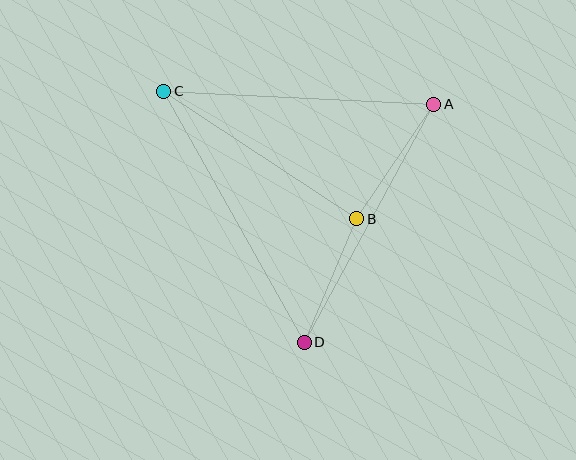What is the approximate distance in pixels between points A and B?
The distance between A and B is approximately 138 pixels.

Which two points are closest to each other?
Points B and D are closest to each other.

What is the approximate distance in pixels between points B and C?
The distance between B and C is approximately 231 pixels.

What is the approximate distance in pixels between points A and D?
The distance between A and D is approximately 271 pixels.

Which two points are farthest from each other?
Points C and D are farthest from each other.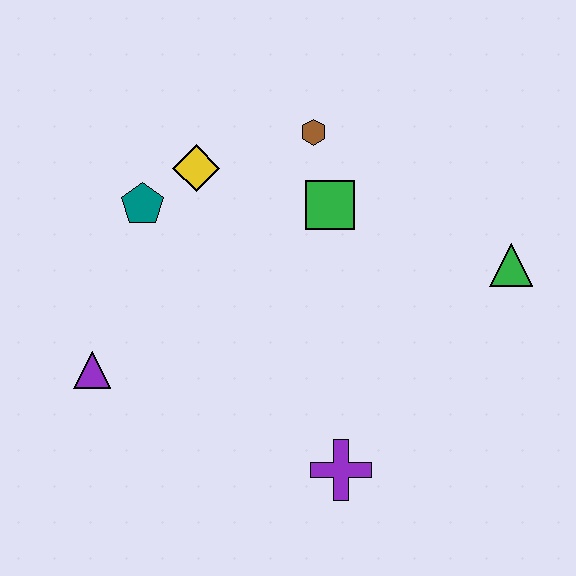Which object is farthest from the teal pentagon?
The green triangle is farthest from the teal pentagon.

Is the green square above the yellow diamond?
No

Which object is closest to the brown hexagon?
The green square is closest to the brown hexagon.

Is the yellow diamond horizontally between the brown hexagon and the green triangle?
No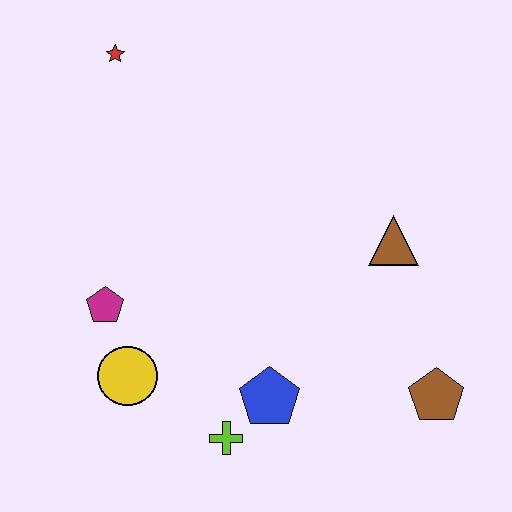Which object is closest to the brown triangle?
The brown pentagon is closest to the brown triangle.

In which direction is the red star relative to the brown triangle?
The red star is to the left of the brown triangle.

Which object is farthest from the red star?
The brown pentagon is farthest from the red star.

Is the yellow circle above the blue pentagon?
Yes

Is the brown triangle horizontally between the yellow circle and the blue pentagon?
No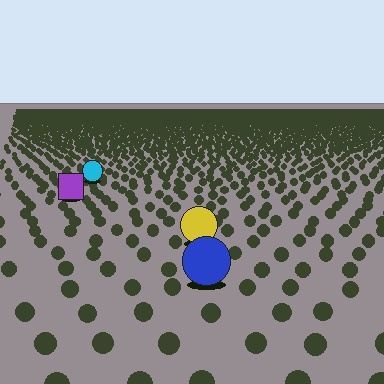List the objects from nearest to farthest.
From nearest to farthest: the blue circle, the yellow circle, the purple square, the cyan circle.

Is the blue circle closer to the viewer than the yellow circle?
Yes. The blue circle is closer — you can tell from the texture gradient: the ground texture is coarser near it.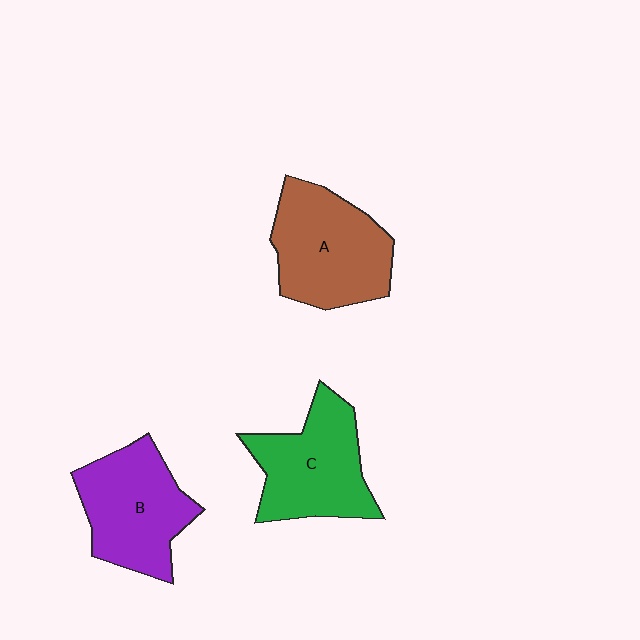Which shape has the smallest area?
Shape C (green).